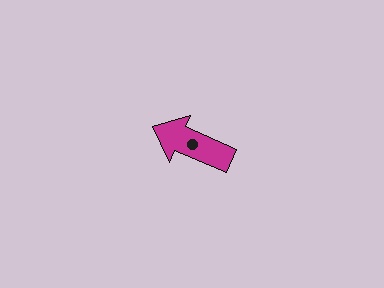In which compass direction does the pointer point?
Northwest.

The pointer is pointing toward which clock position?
Roughly 10 o'clock.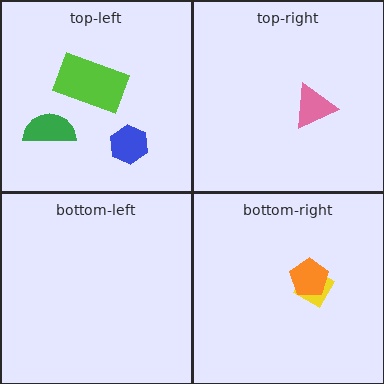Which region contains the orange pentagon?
The bottom-right region.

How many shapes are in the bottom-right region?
2.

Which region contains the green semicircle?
The top-left region.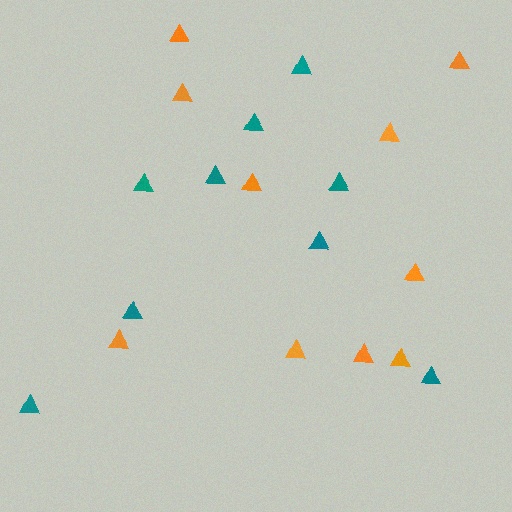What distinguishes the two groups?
There are 2 groups: one group of teal triangles (9) and one group of orange triangles (10).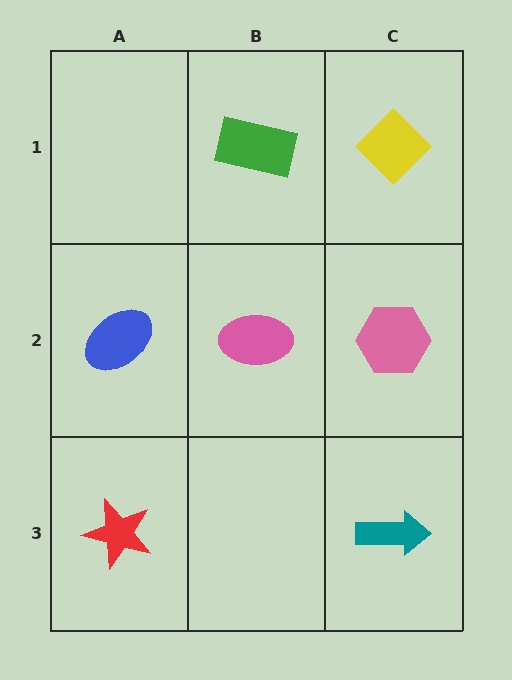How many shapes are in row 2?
3 shapes.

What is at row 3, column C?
A teal arrow.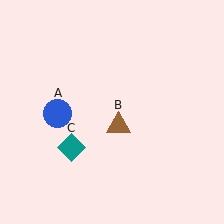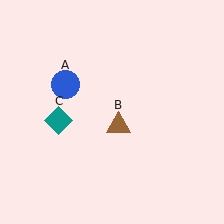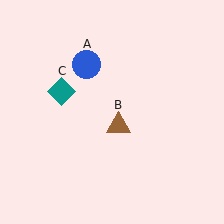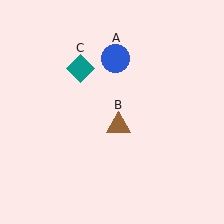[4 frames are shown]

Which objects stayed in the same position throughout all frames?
Brown triangle (object B) remained stationary.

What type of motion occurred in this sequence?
The blue circle (object A), teal diamond (object C) rotated clockwise around the center of the scene.